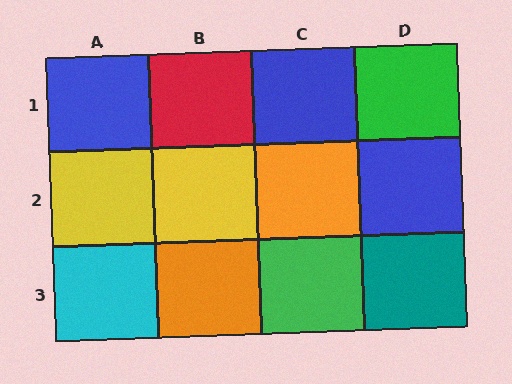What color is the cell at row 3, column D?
Teal.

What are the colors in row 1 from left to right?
Blue, red, blue, green.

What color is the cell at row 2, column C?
Orange.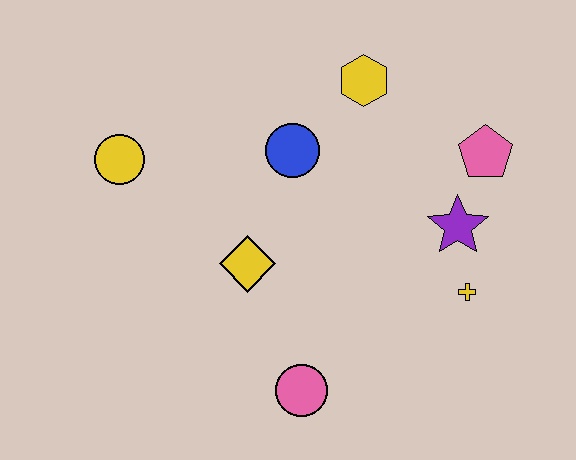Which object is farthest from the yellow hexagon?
The pink circle is farthest from the yellow hexagon.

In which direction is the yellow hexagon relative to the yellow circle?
The yellow hexagon is to the right of the yellow circle.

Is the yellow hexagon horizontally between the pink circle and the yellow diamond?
No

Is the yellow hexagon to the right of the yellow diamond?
Yes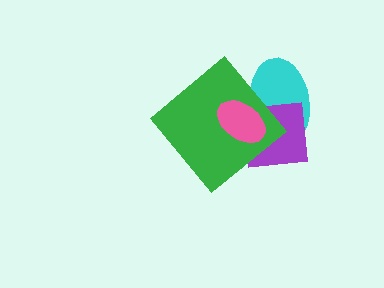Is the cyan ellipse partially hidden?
Yes, it is partially covered by another shape.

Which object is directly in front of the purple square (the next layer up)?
The green diamond is directly in front of the purple square.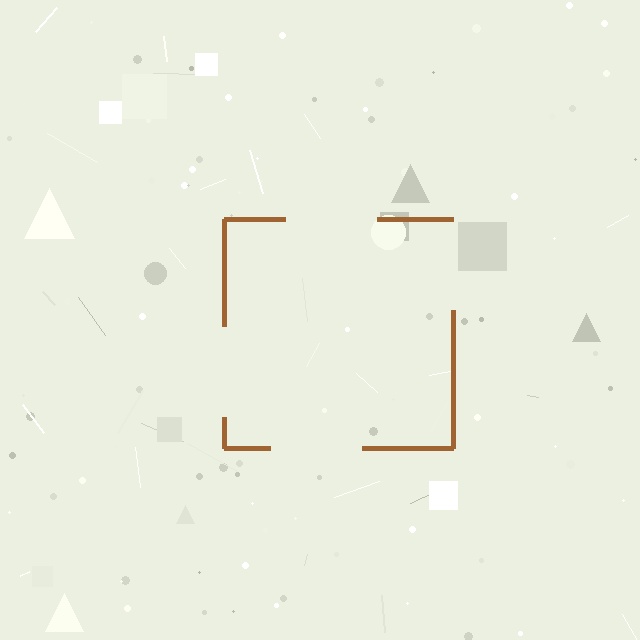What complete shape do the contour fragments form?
The contour fragments form a square.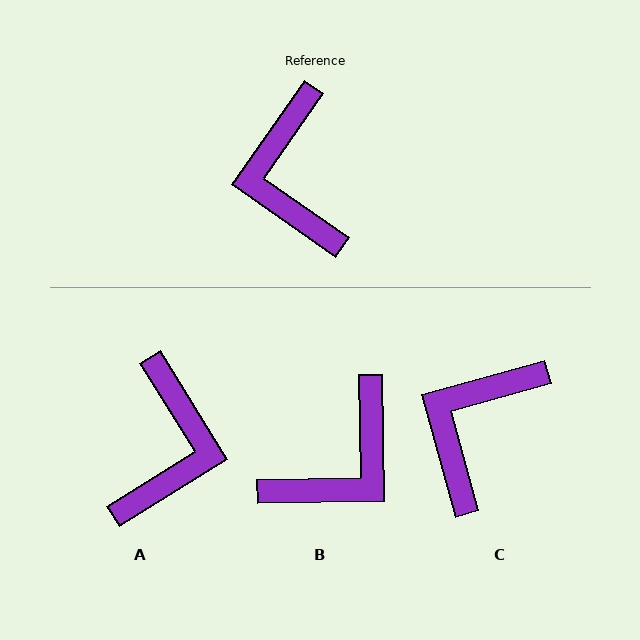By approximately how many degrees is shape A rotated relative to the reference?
Approximately 157 degrees counter-clockwise.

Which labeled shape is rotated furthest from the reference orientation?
A, about 157 degrees away.